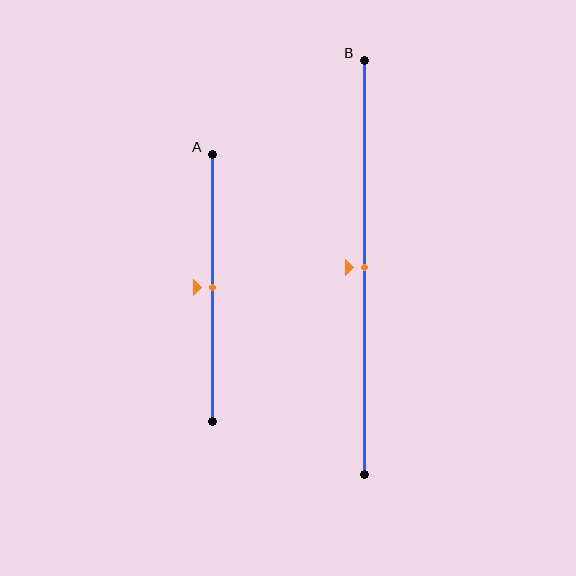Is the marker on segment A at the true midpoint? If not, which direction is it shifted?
Yes, the marker on segment A is at the true midpoint.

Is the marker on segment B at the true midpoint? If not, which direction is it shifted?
Yes, the marker on segment B is at the true midpoint.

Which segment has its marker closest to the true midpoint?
Segment A has its marker closest to the true midpoint.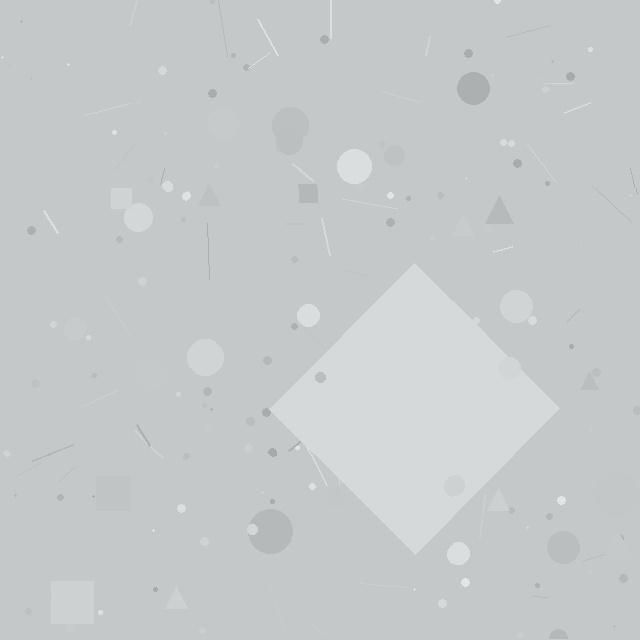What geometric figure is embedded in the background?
A diamond is embedded in the background.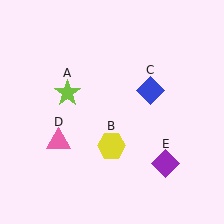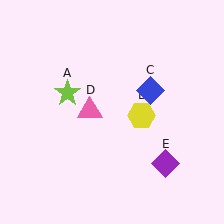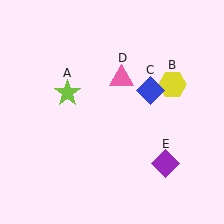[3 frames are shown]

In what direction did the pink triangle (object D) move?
The pink triangle (object D) moved up and to the right.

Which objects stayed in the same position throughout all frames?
Lime star (object A) and blue diamond (object C) and purple diamond (object E) remained stationary.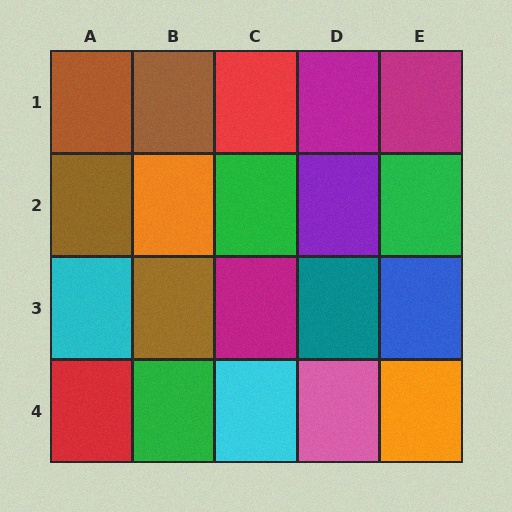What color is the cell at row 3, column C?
Magenta.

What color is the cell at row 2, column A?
Brown.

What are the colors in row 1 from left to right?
Brown, brown, red, magenta, magenta.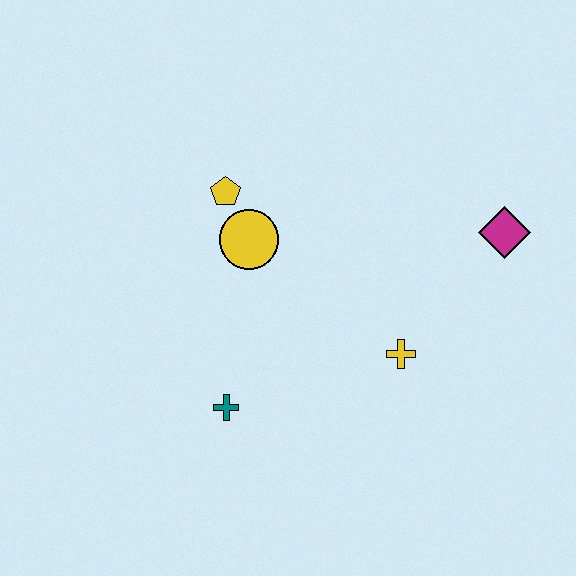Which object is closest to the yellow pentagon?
The yellow circle is closest to the yellow pentagon.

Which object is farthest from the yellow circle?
The magenta diamond is farthest from the yellow circle.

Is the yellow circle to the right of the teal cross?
Yes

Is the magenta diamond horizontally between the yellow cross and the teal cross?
No